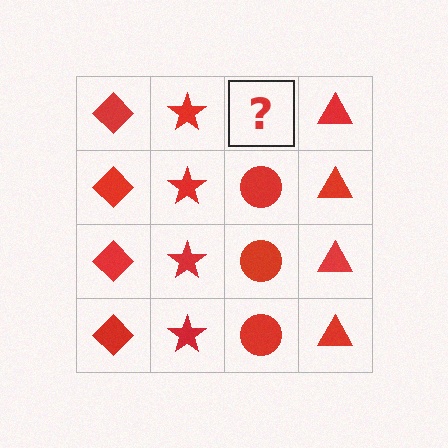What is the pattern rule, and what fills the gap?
The rule is that each column has a consistent shape. The gap should be filled with a red circle.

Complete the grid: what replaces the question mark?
The question mark should be replaced with a red circle.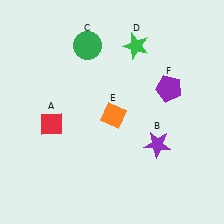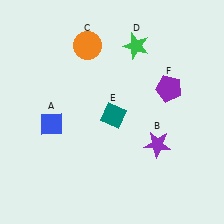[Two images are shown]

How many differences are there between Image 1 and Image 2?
There are 3 differences between the two images.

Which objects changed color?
A changed from red to blue. C changed from green to orange. E changed from orange to teal.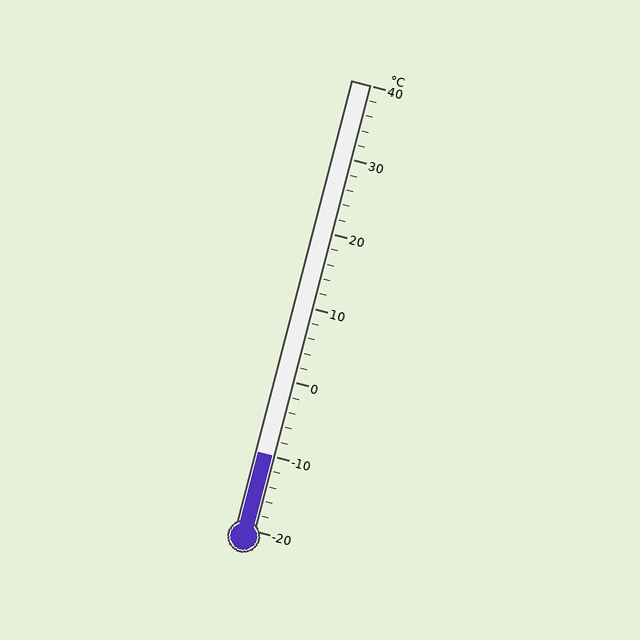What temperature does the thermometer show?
The thermometer shows approximately -10°C.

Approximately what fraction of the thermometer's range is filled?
The thermometer is filled to approximately 15% of its range.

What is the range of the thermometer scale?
The thermometer scale ranges from -20°C to 40°C.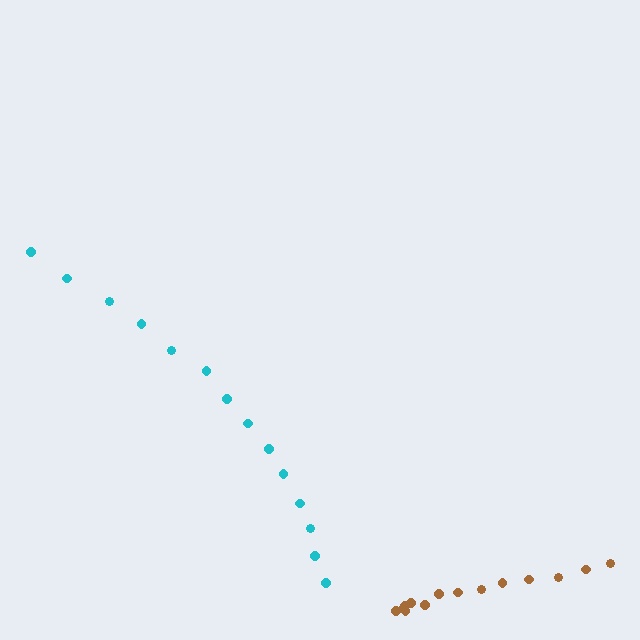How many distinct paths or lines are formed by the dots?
There are 2 distinct paths.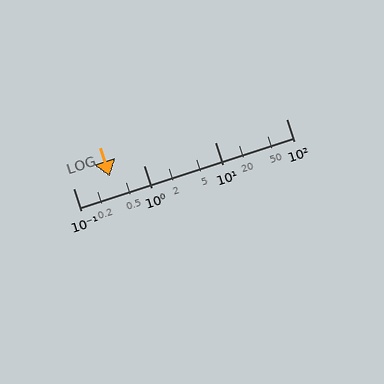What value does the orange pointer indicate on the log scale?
The pointer indicates approximately 0.33.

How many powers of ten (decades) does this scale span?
The scale spans 3 decades, from 0.1 to 100.